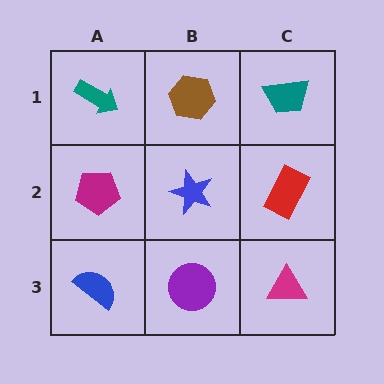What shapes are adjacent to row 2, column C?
A teal trapezoid (row 1, column C), a magenta triangle (row 3, column C), a blue star (row 2, column B).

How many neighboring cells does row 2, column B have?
4.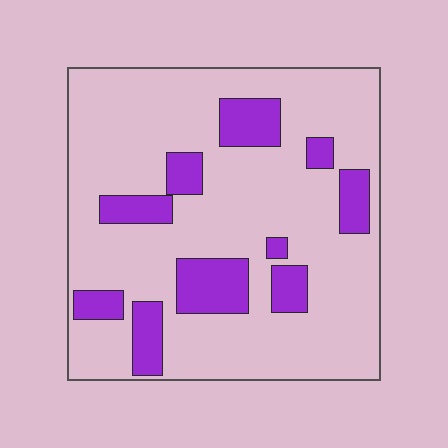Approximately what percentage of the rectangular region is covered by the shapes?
Approximately 20%.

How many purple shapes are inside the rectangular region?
10.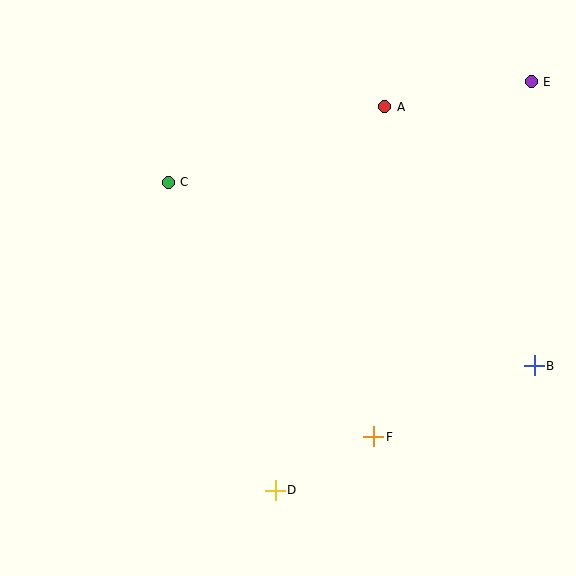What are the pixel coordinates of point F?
Point F is at (374, 437).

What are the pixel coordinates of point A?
Point A is at (385, 107).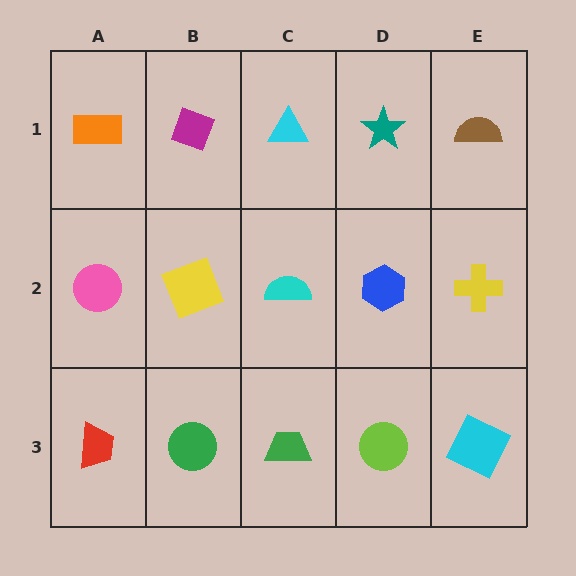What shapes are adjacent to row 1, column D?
A blue hexagon (row 2, column D), a cyan triangle (row 1, column C), a brown semicircle (row 1, column E).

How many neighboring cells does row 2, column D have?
4.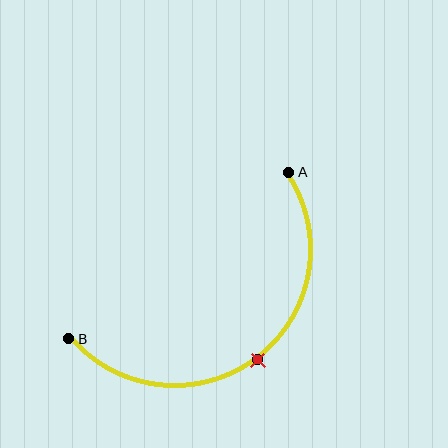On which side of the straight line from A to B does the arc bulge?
The arc bulges below and to the right of the straight line connecting A and B.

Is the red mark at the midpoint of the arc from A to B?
Yes. The red mark lies on the arc at equal arc-length from both A and B — it is the arc midpoint.